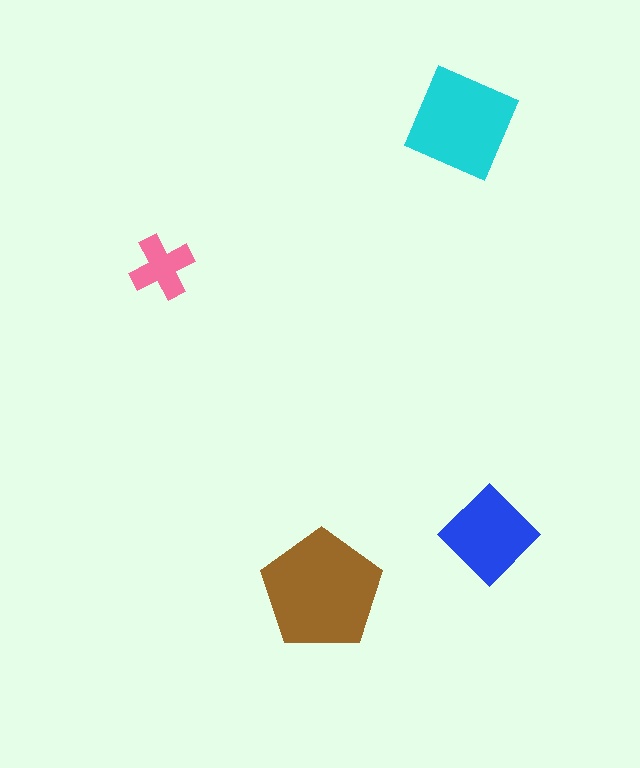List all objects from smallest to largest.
The pink cross, the blue diamond, the cyan square, the brown pentagon.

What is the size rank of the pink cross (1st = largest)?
4th.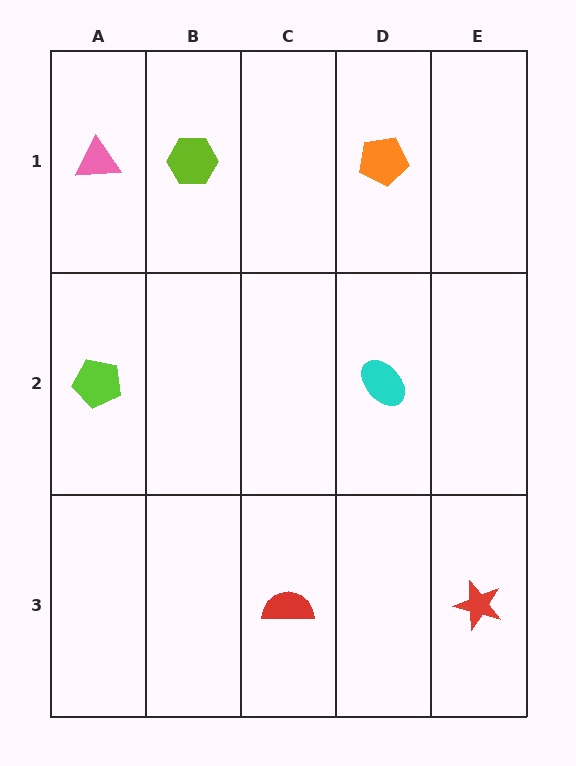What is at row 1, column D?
An orange pentagon.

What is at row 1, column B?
A lime hexagon.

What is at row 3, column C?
A red semicircle.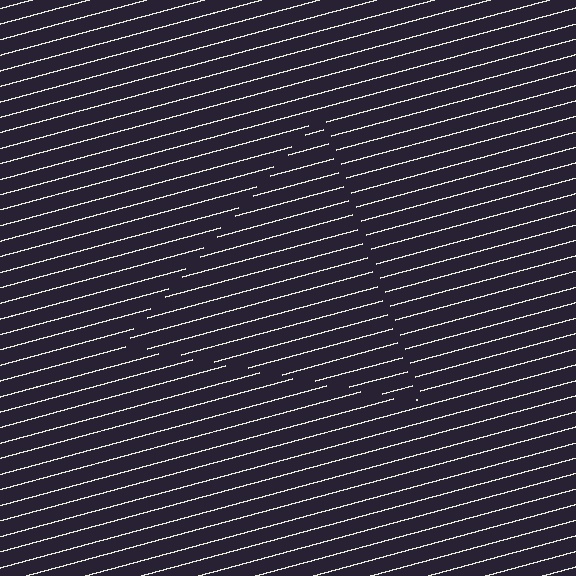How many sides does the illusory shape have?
3 sides — the line-ends trace a triangle.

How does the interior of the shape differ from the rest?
The interior of the shape contains the same grating, shifted by half a period — the contour is defined by the phase discontinuity where line-ends from the inner and outer gratings abut.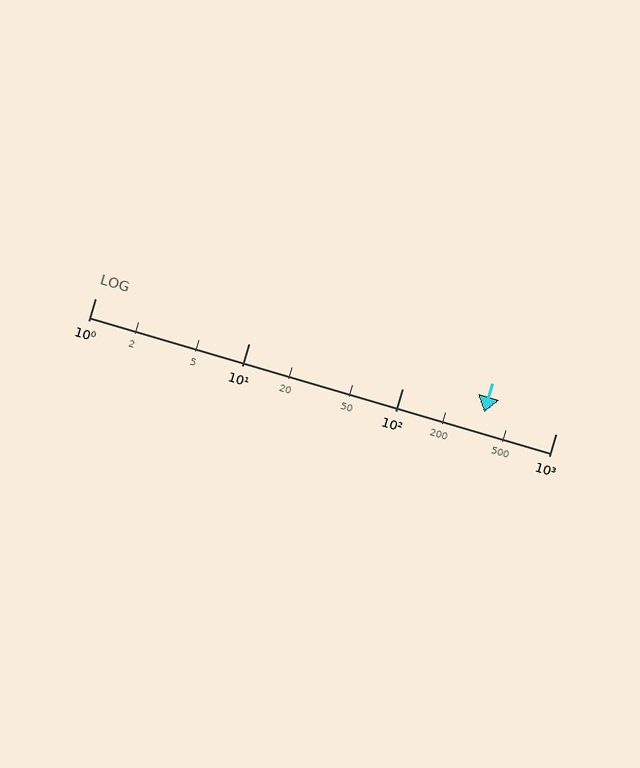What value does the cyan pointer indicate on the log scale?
The pointer indicates approximately 340.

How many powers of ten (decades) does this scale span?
The scale spans 3 decades, from 1 to 1000.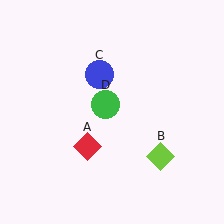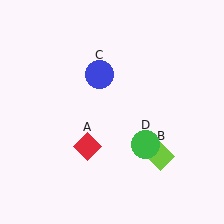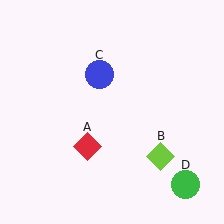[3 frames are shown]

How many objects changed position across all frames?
1 object changed position: green circle (object D).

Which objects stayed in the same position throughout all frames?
Red diamond (object A) and lime diamond (object B) and blue circle (object C) remained stationary.